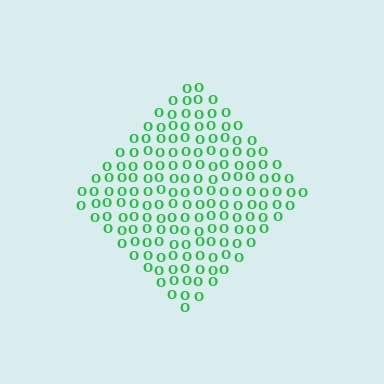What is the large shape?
The large shape is a diamond.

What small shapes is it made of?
It is made of small letter O's.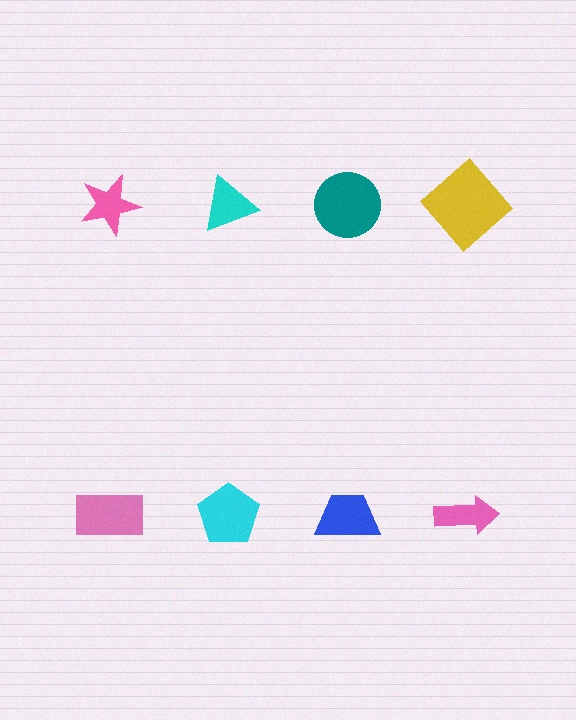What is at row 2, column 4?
A pink arrow.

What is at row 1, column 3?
A teal circle.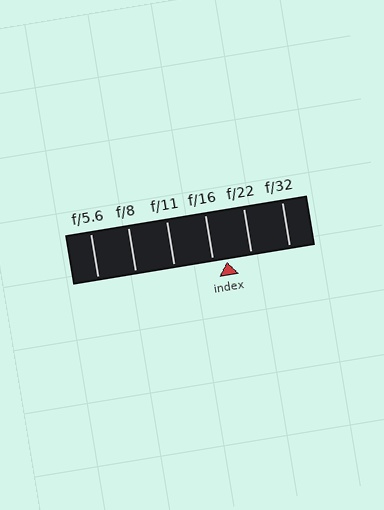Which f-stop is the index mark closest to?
The index mark is closest to f/16.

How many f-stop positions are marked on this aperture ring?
There are 6 f-stop positions marked.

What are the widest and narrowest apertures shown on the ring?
The widest aperture shown is f/5.6 and the narrowest is f/32.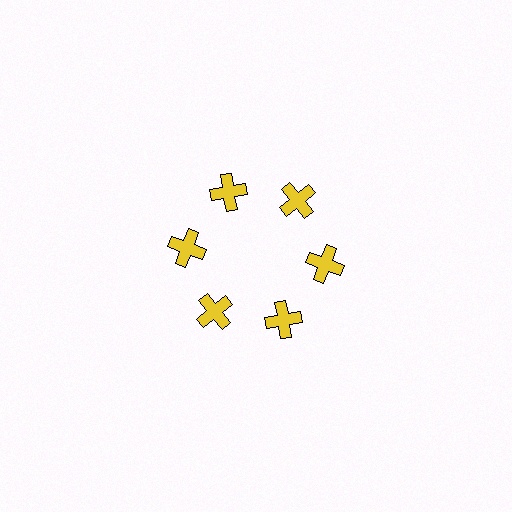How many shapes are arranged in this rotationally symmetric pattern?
There are 6 shapes, arranged in 6 groups of 1.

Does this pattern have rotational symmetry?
Yes, this pattern has 6-fold rotational symmetry. It looks the same after rotating 60 degrees around the center.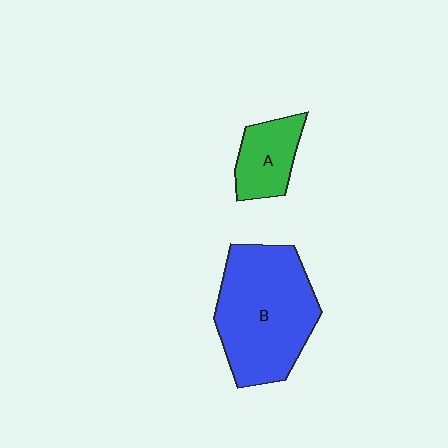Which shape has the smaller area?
Shape A (green).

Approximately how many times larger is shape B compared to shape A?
Approximately 2.6 times.